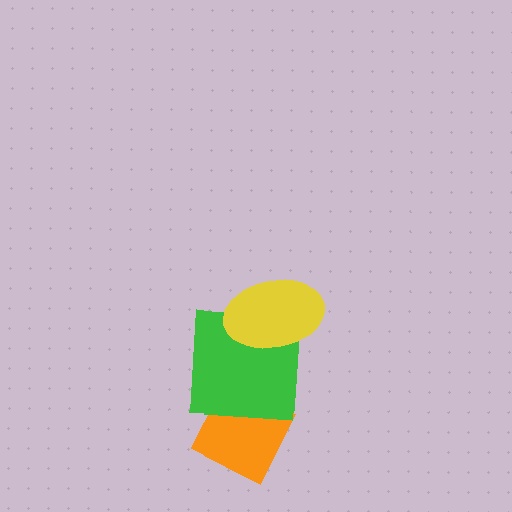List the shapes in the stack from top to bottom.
From top to bottom: the yellow ellipse, the green square, the orange diamond.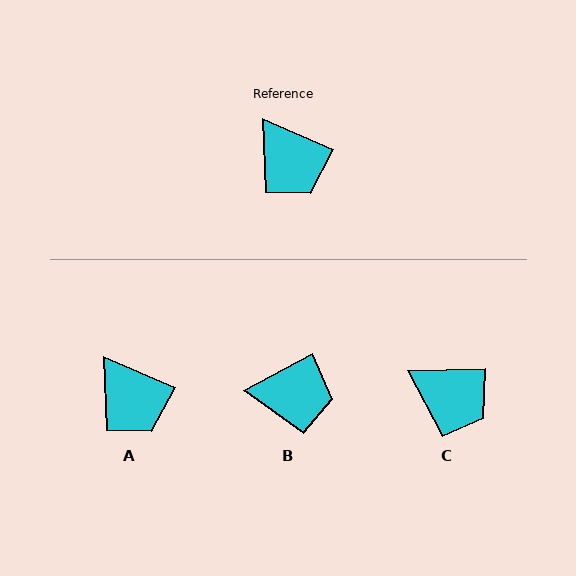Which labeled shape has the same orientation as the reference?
A.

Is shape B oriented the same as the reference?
No, it is off by about 52 degrees.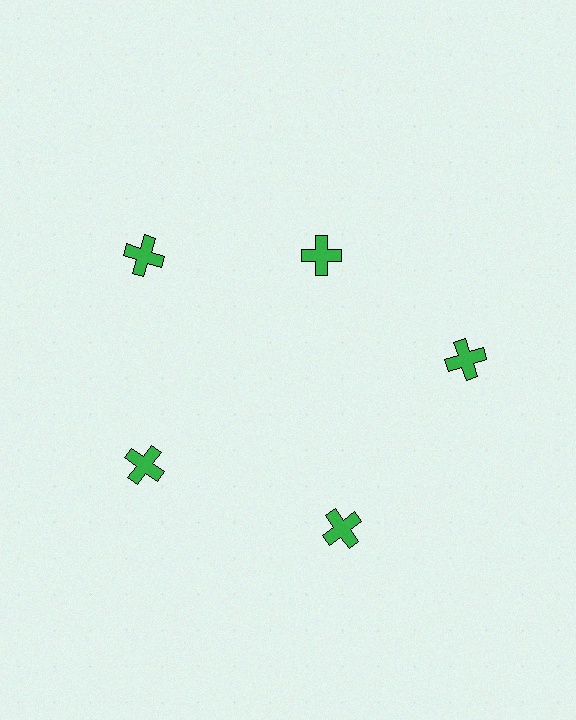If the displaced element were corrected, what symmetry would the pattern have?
It would have 5-fold rotational symmetry — the pattern would map onto itself every 72 degrees.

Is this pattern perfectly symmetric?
No. The 5 green crosses are arranged in a ring, but one element near the 1 o'clock position is pulled inward toward the center, breaking the 5-fold rotational symmetry.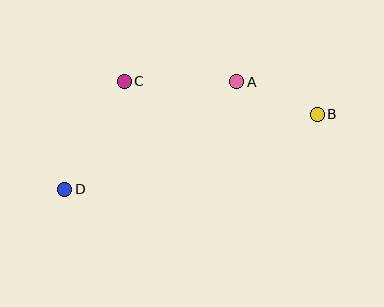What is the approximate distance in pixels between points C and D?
The distance between C and D is approximately 123 pixels.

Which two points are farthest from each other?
Points B and D are farthest from each other.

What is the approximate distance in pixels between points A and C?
The distance between A and C is approximately 112 pixels.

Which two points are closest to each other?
Points A and B are closest to each other.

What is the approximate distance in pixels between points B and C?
The distance between B and C is approximately 196 pixels.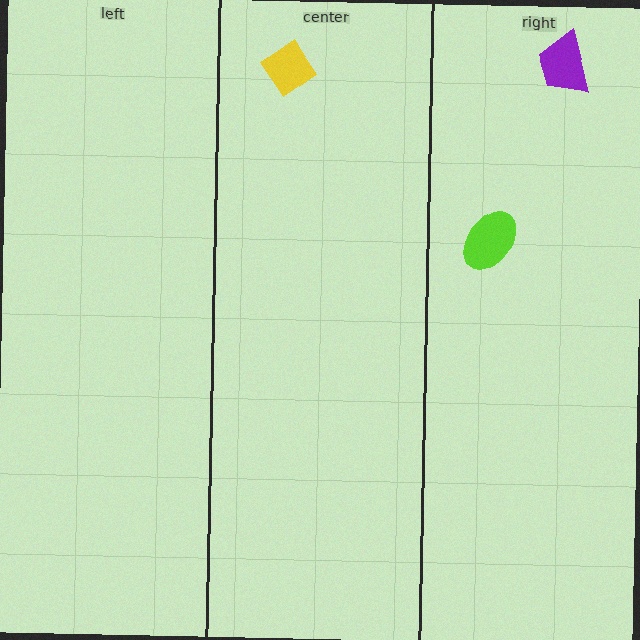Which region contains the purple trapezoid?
The right region.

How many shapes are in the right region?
2.